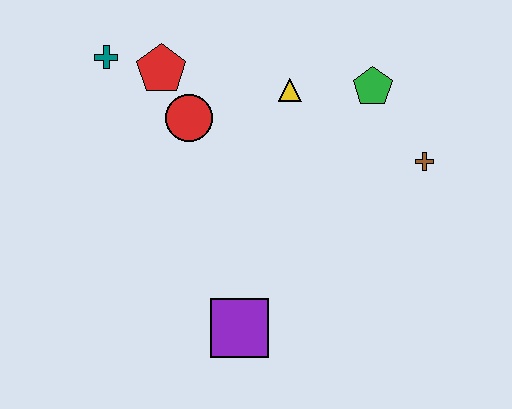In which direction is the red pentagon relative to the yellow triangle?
The red pentagon is to the left of the yellow triangle.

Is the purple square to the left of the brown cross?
Yes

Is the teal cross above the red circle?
Yes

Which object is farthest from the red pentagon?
The brown cross is farthest from the red pentagon.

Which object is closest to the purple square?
The red circle is closest to the purple square.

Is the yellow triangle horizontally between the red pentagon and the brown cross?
Yes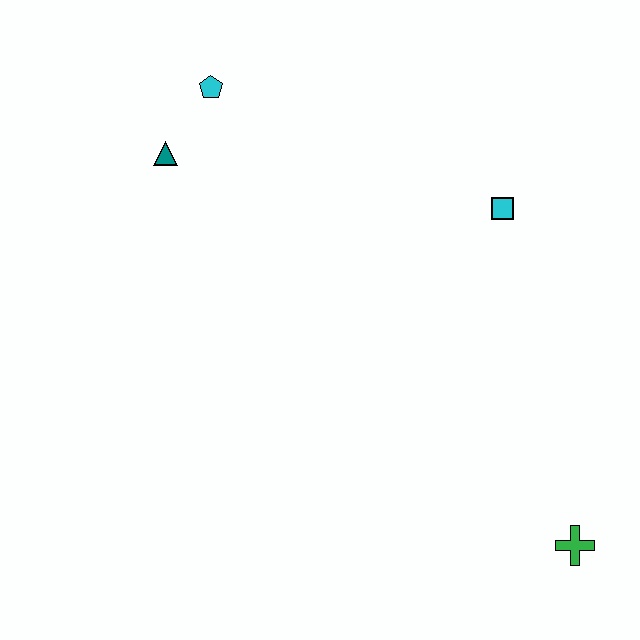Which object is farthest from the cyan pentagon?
The green cross is farthest from the cyan pentagon.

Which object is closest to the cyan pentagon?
The teal triangle is closest to the cyan pentagon.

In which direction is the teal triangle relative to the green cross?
The teal triangle is to the left of the green cross.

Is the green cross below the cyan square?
Yes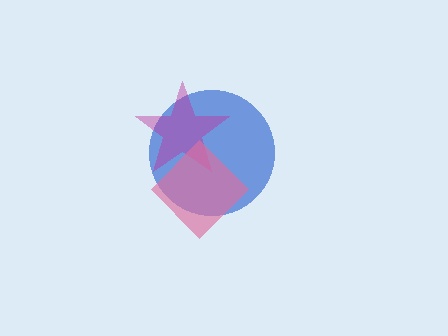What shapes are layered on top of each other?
The layered shapes are: a blue circle, a magenta star, a pink diamond.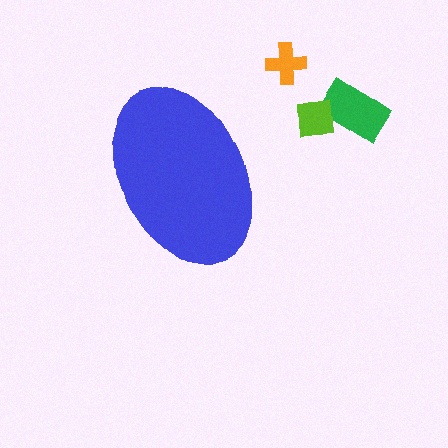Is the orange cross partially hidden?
No, the orange cross is fully visible.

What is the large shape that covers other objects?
A blue ellipse.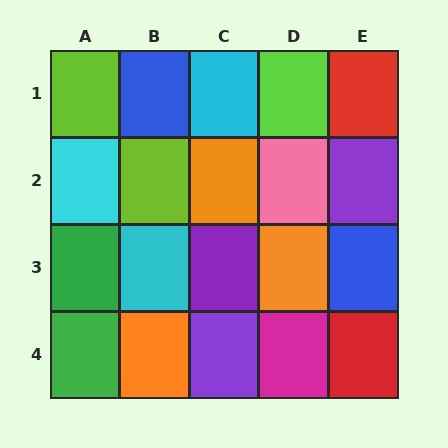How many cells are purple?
3 cells are purple.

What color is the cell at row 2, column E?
Purple.